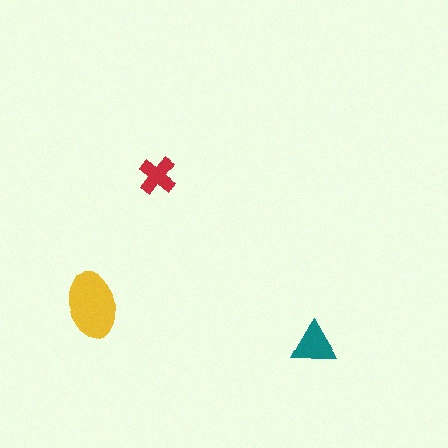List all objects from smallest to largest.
The red cross, the teal triangle, the yellow ellipse.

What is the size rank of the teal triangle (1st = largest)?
2nd.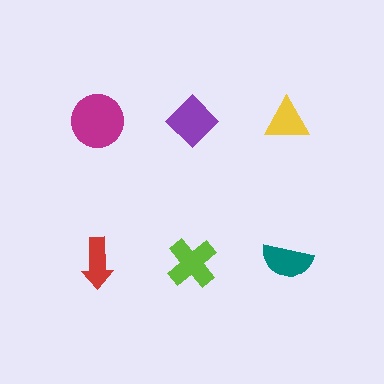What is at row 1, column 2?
A purple diamond.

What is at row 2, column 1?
A red arrow.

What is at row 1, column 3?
A yellow triangle.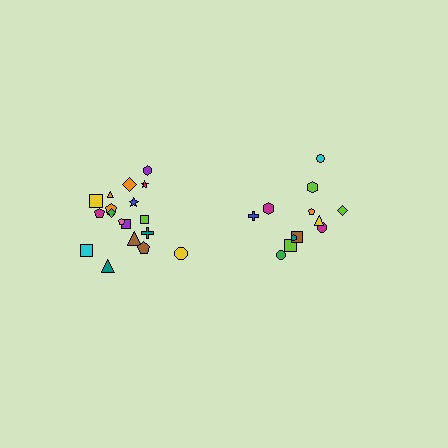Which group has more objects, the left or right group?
The left group.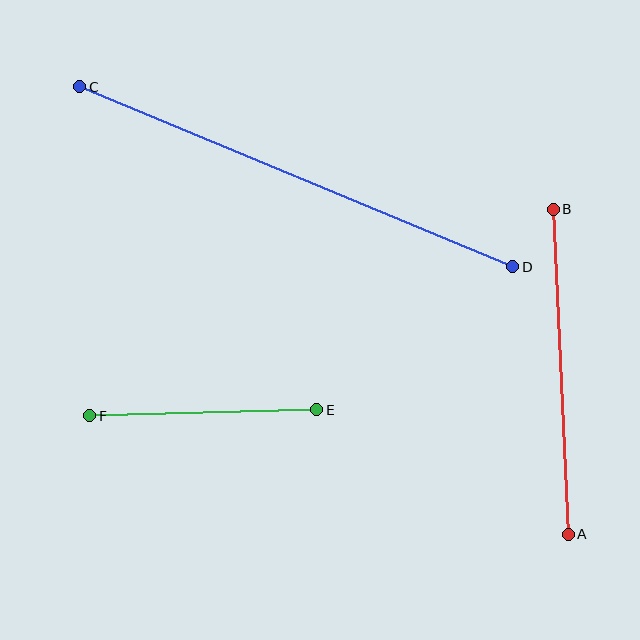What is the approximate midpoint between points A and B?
The midpoint is at approximately (561, 372) pixels.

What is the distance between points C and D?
The distance is approximately 469 pixels.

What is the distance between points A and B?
The distance is approximately 326 pixels.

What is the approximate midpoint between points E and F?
The midpoint is at approximately (203, 413) pixels.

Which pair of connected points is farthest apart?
Points C and D are farthest apart.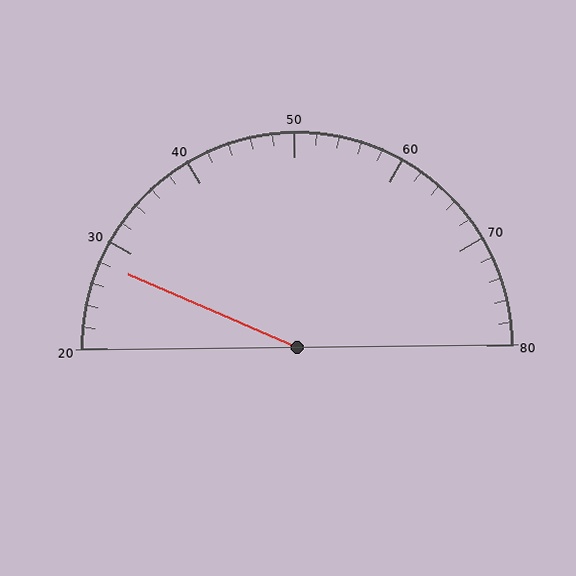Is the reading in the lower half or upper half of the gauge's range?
The reading is in the lower half of the range (20 to 80).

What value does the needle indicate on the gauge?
The needle indicates approximately 28.